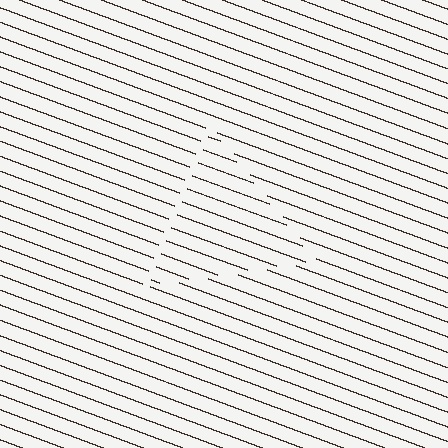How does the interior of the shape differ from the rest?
The interior of the shape contains the same grating, shifted by half a period — the contour is defined by the phase discontinuity where line-ends from the inner and outer gratings abut.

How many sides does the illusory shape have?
3 sides — the line-ends trace a triangle.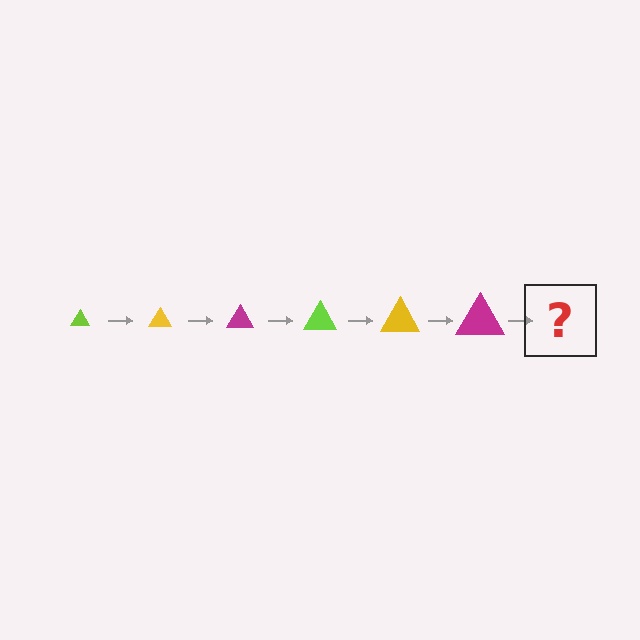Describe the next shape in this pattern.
It should be a lime triangle, larger than the previous one.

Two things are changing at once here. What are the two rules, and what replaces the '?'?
The two rules are that the triangle grows larger each step and the color cycles through lime, yellow, and magenta. The '?' should be a lime triangle, larger than the previous one.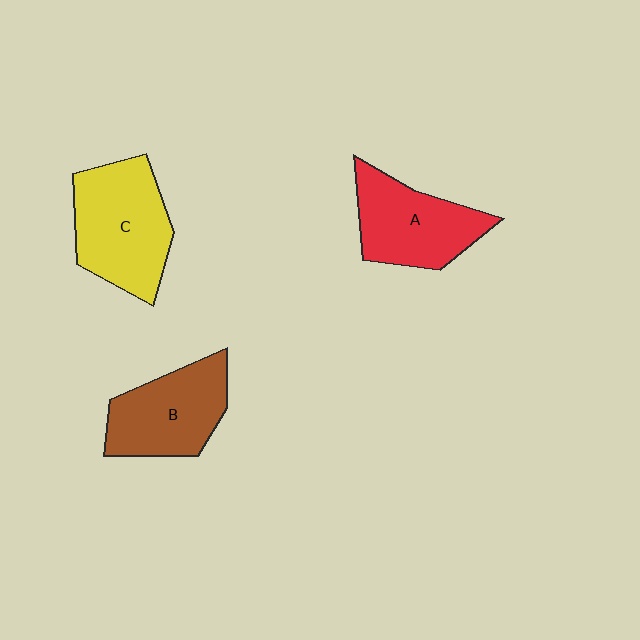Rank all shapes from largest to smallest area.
From largest to smallest: C (yellow), A (red), B (brown).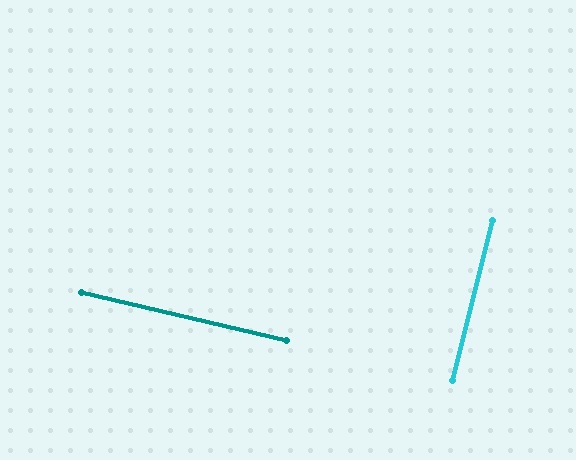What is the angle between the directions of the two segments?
Approximately 89 degrees.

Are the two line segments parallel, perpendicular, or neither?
Perpendicular — they meet at approximately 89°.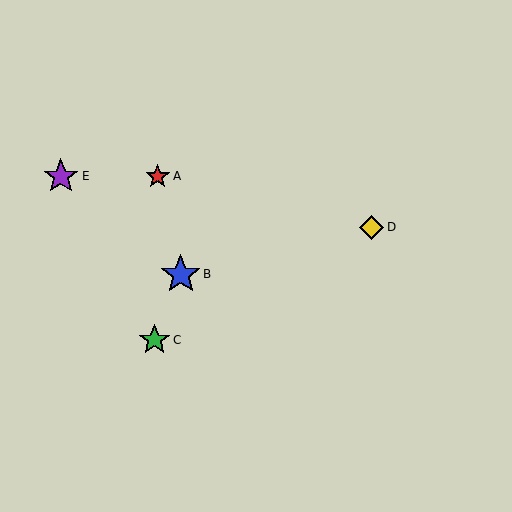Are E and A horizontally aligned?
Yes, both are at y≈177.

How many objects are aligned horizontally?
2 objects (A, E) are aligned horizontally.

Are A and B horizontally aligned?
No, A is at y≈177 and B is at y≈274.